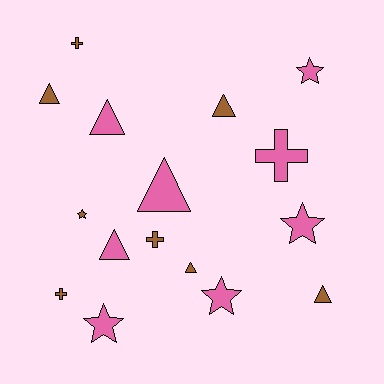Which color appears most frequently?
Pink, with 8 objects.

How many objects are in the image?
There are 16 objects.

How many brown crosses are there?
There are 3 brown crosses.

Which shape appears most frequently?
Triangle, with 7 objects.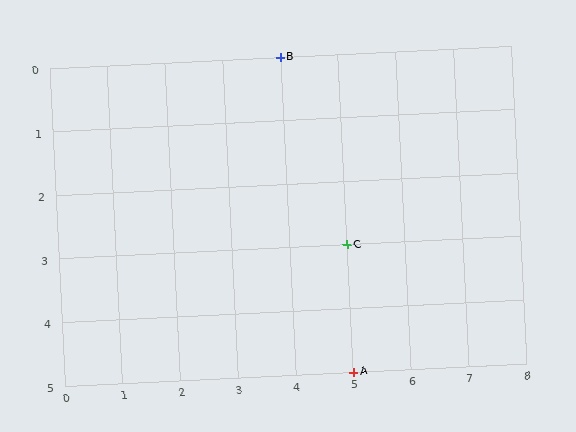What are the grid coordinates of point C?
Point C is at grid coordinates (5, 3).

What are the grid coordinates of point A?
Point A is at grid coordinates (5, 5).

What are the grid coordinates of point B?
Point B is at grid coordinates (4, 0).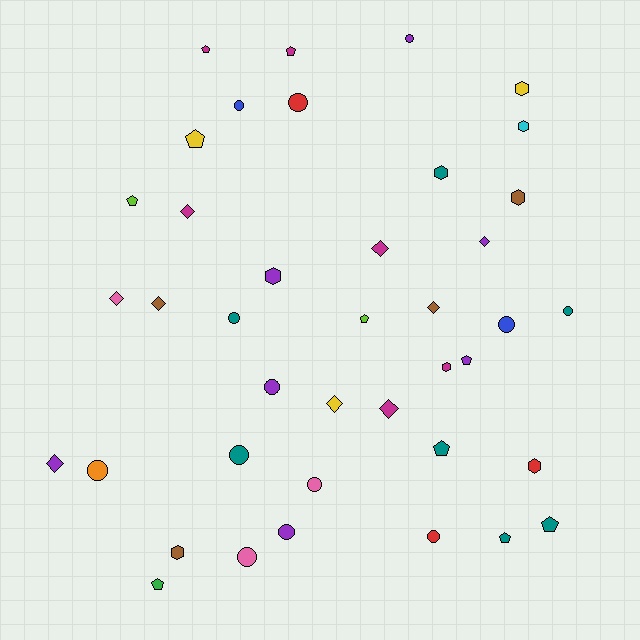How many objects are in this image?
There are 40 objects.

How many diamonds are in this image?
There are 9 diamonds.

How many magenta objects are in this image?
There are 6 magenta objects.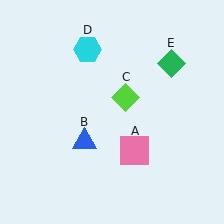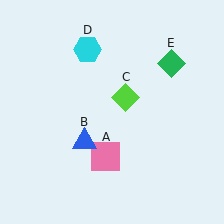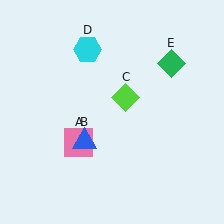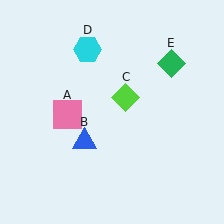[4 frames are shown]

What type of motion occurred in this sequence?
The pink square (object A) rotated clockwise around the center of the scene.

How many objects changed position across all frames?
1 object changed position: pink square (object A).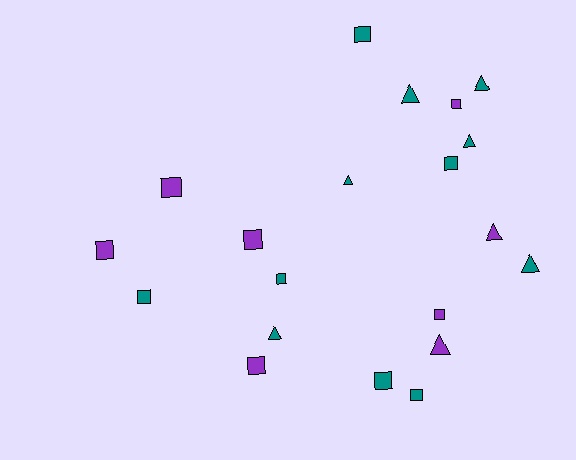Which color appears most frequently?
Teal, with 12 objects.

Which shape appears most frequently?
Square, with 12 objects.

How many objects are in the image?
There are 20 objects.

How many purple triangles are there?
There are 2 purple triangles.